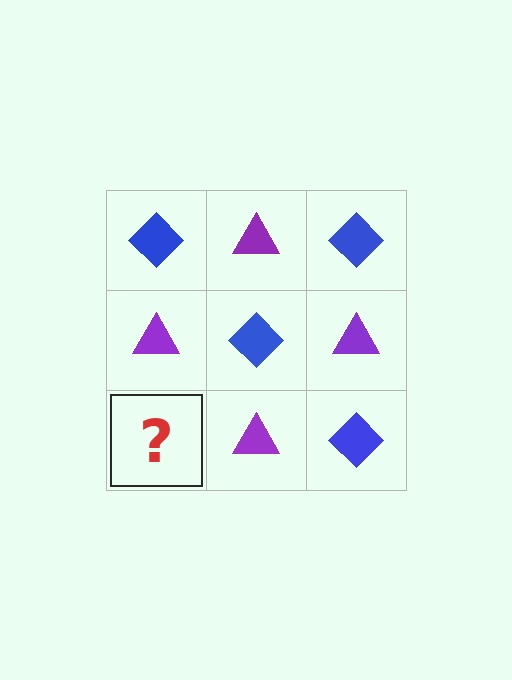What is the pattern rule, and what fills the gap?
The rule is that it alternates blue diamond and purple triangle in a checkerboard pattern. The gap should be filled with a blue diamond.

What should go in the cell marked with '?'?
The missing cell should contain a blue diamond.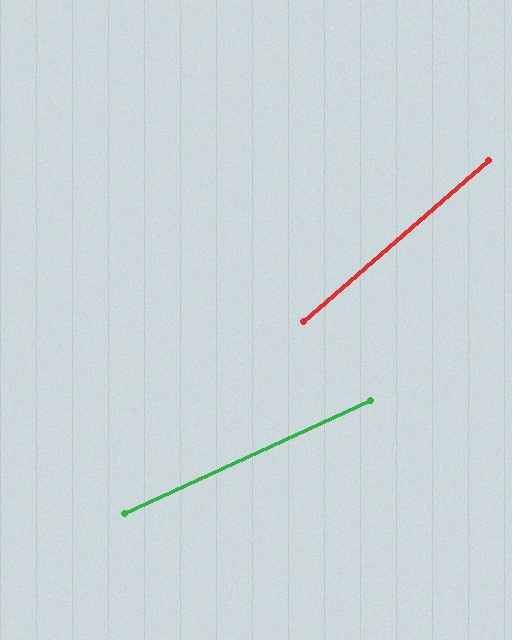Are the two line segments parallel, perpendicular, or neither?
Neither parallel nor perpendicular — they differ by about 16°.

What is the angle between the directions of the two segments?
Approximately 16 degrees.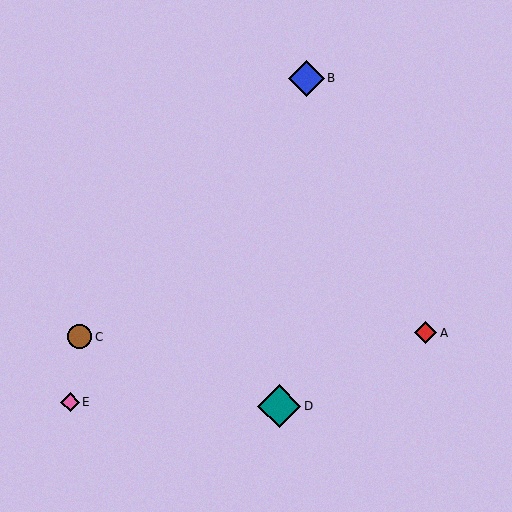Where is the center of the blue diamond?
The center of the blue diamond is at (307, 78).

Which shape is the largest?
The teal diamond (labeled D) is the largest.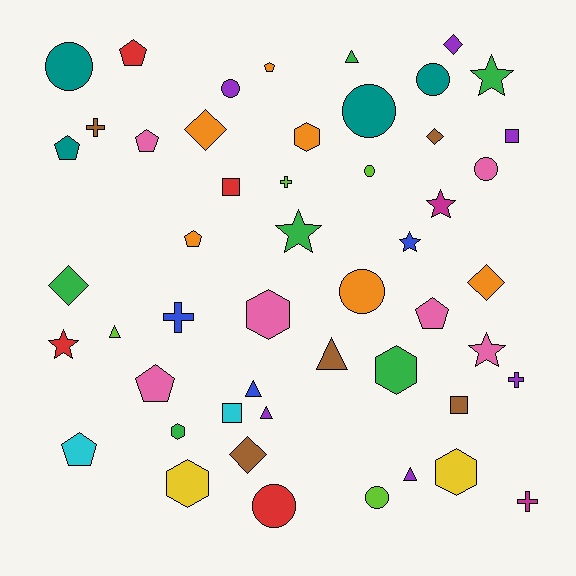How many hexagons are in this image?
There are 6 hexagons.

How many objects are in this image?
There are 50 objects.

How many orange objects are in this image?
There are 6 orange objects.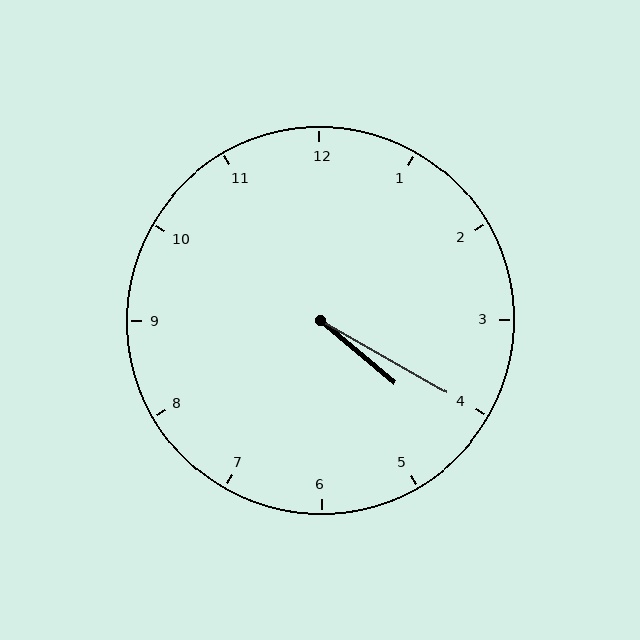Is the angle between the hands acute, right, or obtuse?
It is acute.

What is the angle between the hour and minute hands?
Approximately 10 degrees.